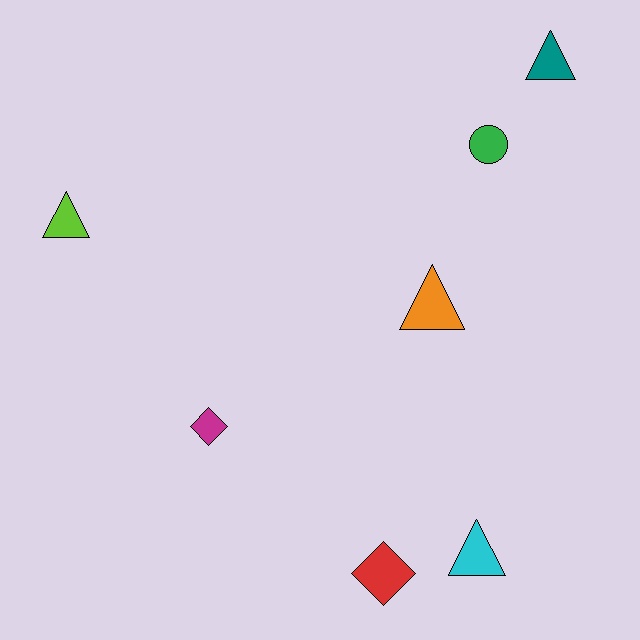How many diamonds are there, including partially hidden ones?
There are 2 diamonds.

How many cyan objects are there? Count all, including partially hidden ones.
There is 1 cyan object.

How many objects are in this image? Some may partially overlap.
There are 7 objects.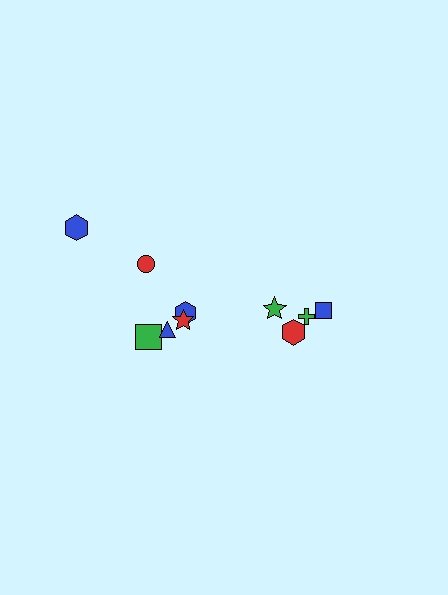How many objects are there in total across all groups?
There are 10 objects.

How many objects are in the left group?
There are 6 objects.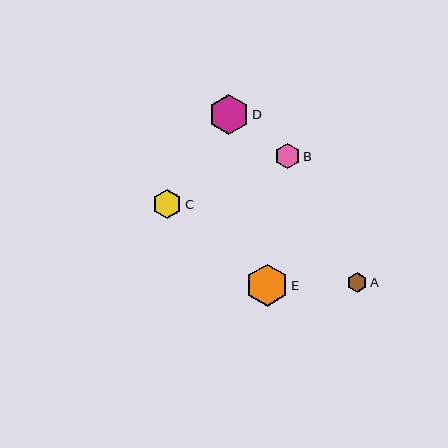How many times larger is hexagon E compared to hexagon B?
Hexagon E is approximately 1.7 times the size of hexagon B.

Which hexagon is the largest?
Hexagon E is the largest with a size of approximately 42 pixels.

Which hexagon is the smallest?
Hexagon A is the smallest with a size of approximately 19 pixels.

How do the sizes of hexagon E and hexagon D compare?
Hexagon E and hexagon D are approximately the same size.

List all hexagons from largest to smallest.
From largest to smallest: E, D, C, B, A.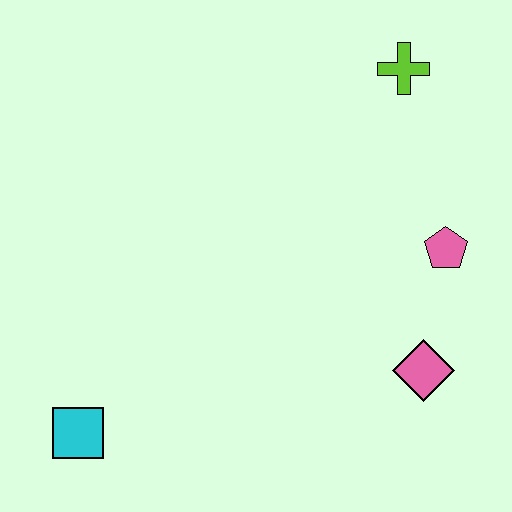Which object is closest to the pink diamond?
The pink pentagon is closest to the pink diamond.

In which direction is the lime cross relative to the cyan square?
The lime cross is above the cyan square.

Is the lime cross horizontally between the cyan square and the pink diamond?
Yes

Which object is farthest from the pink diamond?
The cyan square is farthest from the pink diamond.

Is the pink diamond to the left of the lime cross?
No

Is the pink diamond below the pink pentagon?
Yes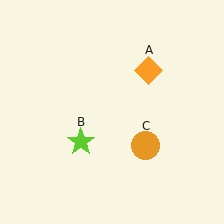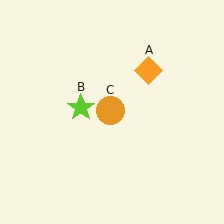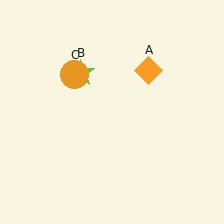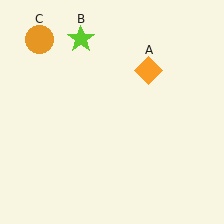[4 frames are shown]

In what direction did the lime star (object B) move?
The lime star (object B) moved up.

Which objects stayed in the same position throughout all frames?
Orange diamond (object A) remained stationary.